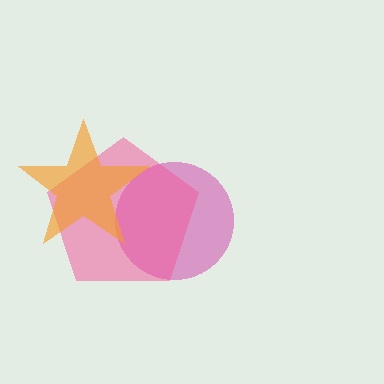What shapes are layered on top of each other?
The layered shapes are: a magenta circle, a pink pentagon, an orange star.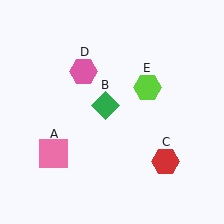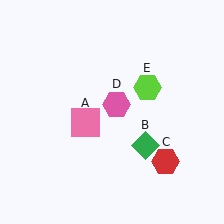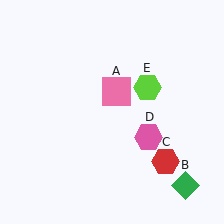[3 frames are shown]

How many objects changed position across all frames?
3 objects changed position: pink square (object A), green diamond (object B), pink hexagon (object D).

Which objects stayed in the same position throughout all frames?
Red hexagon (object C) and lime hexagon (object E) remained stationary.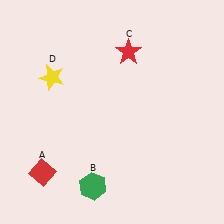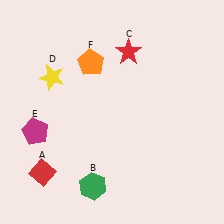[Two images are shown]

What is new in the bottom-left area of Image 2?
A magenta pentagon (E) was added in the bottom-left area of Image 2.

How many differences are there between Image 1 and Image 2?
There are 2 differences between the two images.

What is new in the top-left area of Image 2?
An orange pentagon (F) was added in the top-left area of Image 2.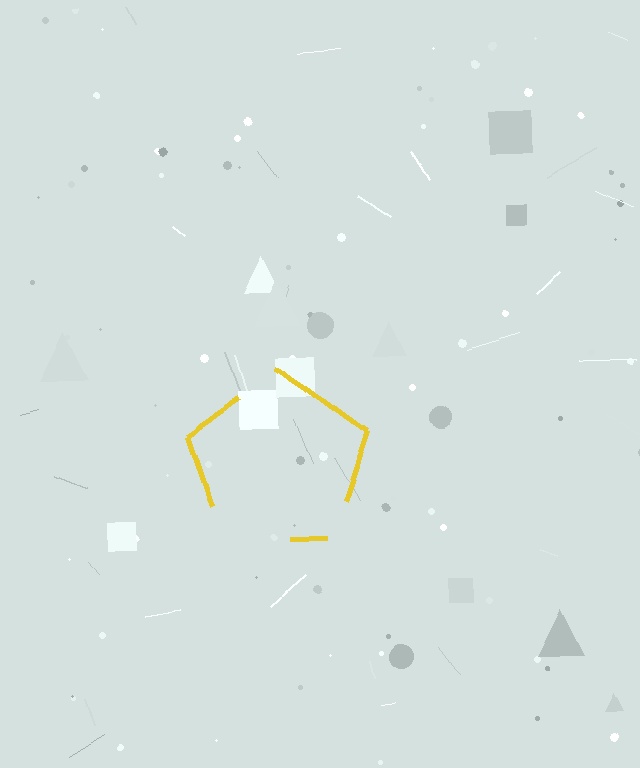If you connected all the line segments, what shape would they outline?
They would outline a pentagon.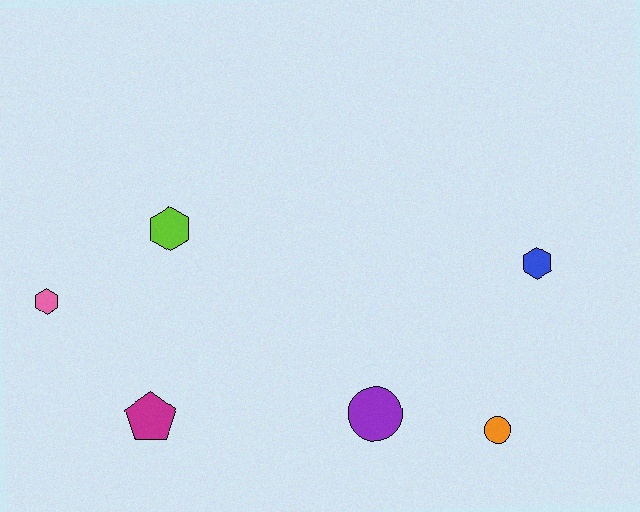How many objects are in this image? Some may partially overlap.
There are 6 objects.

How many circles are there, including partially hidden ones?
There are 2 circles.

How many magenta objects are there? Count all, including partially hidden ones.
There is 1 magenta object.